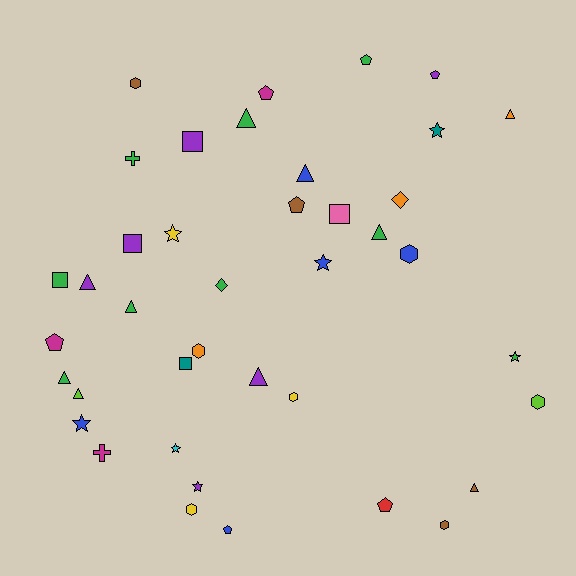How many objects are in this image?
There are 40 objects.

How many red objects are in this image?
There is 1 red object.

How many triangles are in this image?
There are 10 triangles.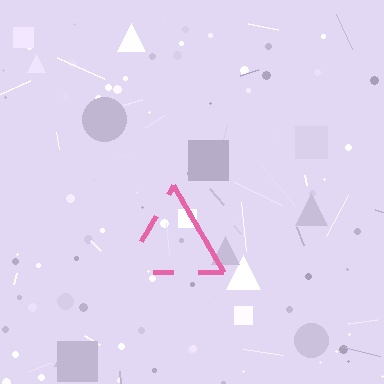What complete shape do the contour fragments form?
The contour fragments form a triangle.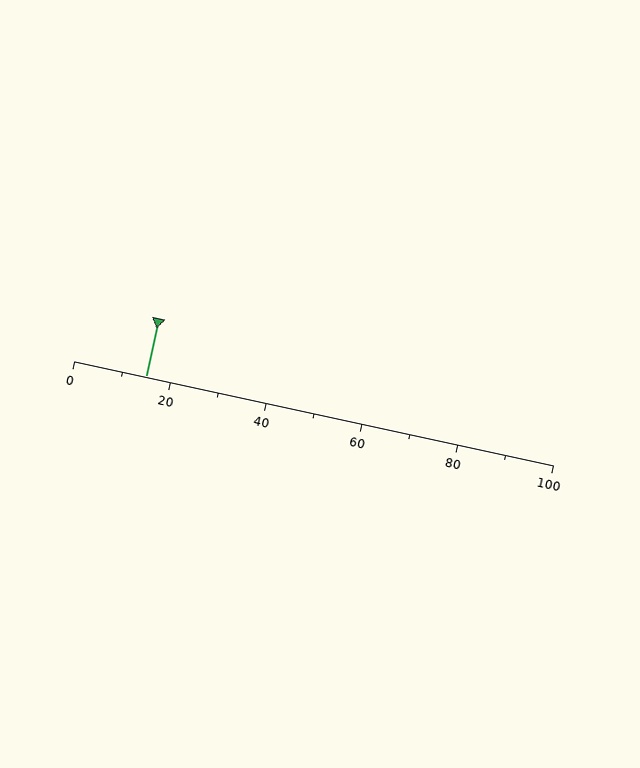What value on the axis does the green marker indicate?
The marker indicates approximately 15.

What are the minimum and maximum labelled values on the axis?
The axis runs from 0 to 100.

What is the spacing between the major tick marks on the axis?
The major ticks are spaced 20 apart.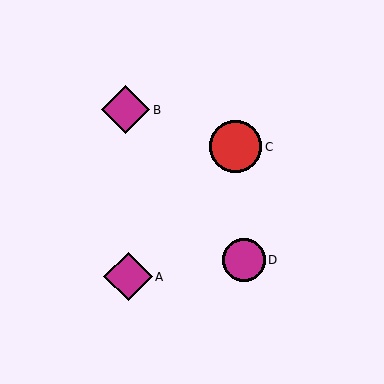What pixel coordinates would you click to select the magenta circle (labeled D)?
Click at (244, 260) to select the magenta circle D.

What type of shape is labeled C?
Shape C is a red circle.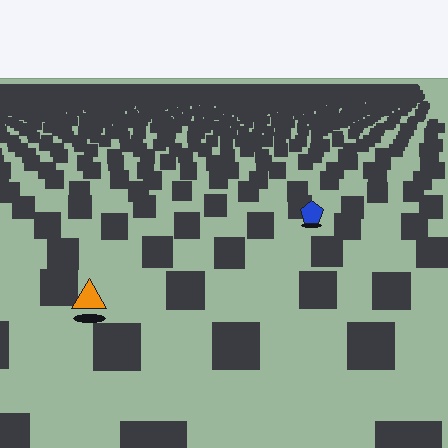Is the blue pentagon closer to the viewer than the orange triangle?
No. The orange triangle is closer — you can tell from the texture gradient: the ground texture is coarser near it.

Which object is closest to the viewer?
The orange triangle is closest. The texture marks near it are larger and more spread out.